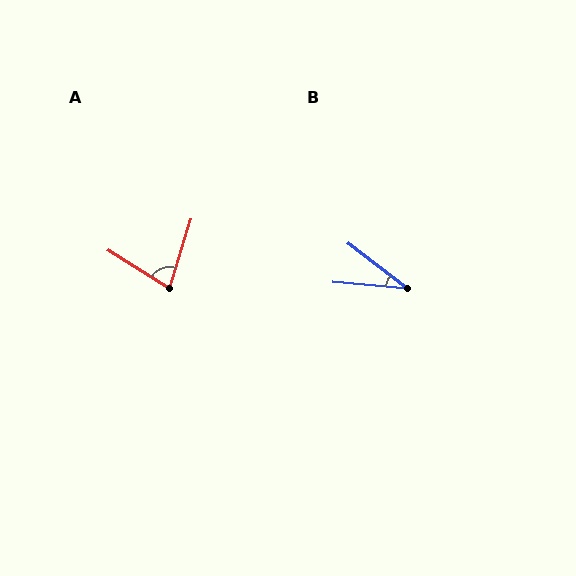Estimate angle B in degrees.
Approximately 32 degrees.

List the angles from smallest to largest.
B (32°), A (75°).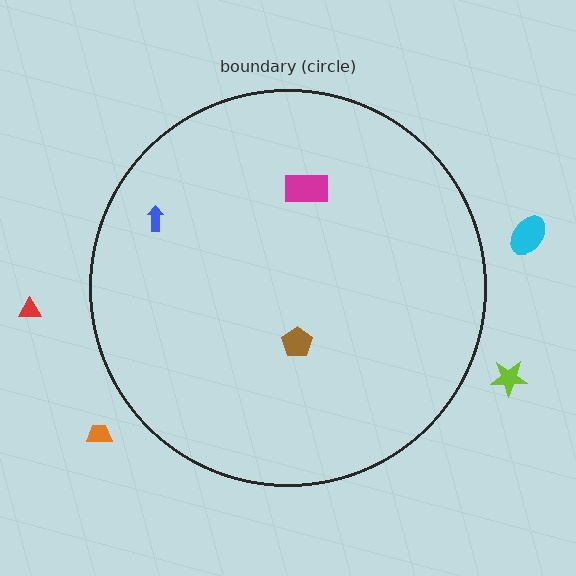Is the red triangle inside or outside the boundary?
Outside.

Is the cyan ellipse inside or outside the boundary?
Outside.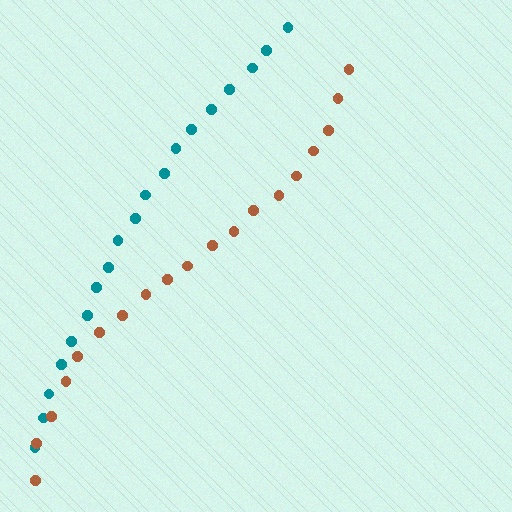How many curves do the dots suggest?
There are 2 distinct paths.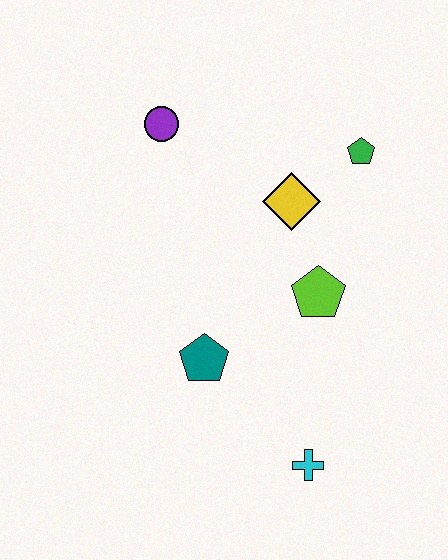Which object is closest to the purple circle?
The yellow diamond is closest to the purple circle.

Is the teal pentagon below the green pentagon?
Yes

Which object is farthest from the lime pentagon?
The purple circle is farthest from the lime pentagon.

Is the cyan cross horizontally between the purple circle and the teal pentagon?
No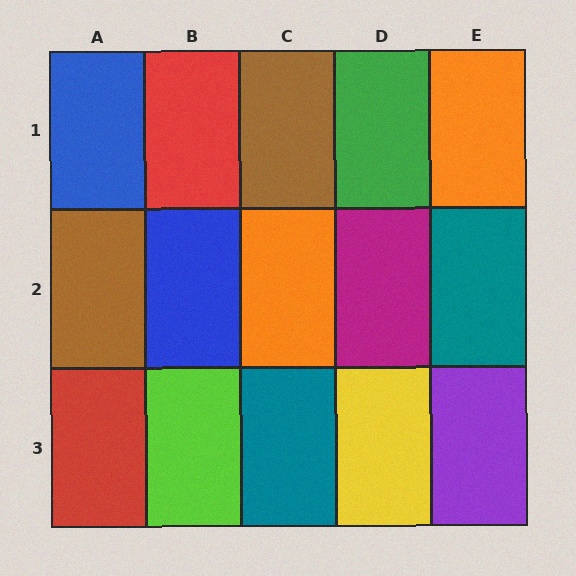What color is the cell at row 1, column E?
Orange.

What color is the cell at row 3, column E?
Purple.